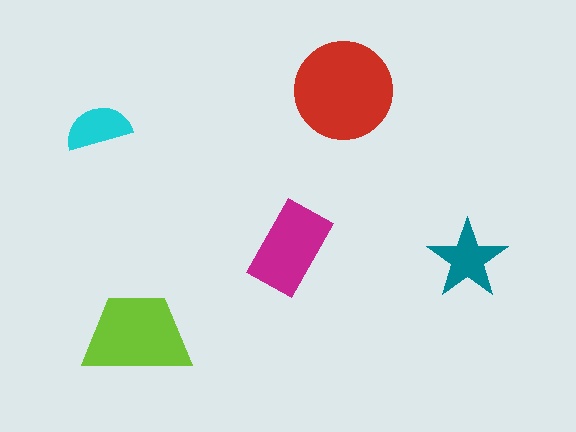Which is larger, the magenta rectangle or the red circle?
The red circle.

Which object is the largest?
The red circle.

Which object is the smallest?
The cyan semicircle.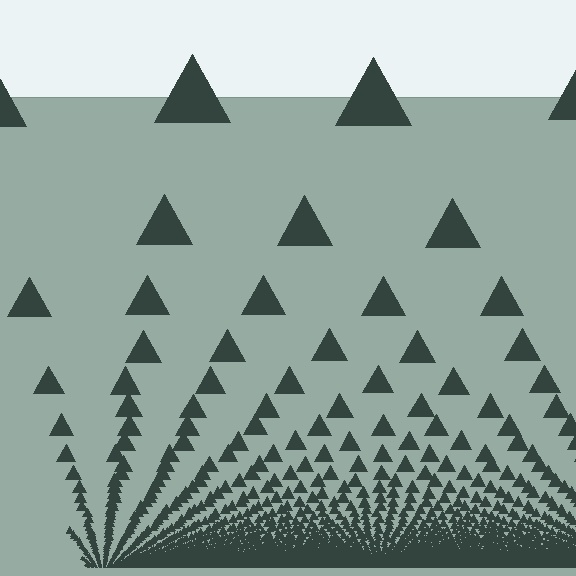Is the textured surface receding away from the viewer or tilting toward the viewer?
The surface appears to tilt toward the viewer. Texture elements get larger and sparser toward the top.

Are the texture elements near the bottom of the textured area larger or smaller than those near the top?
Smaller. The gradient is inverted — elements near the bottom are smaller and denser.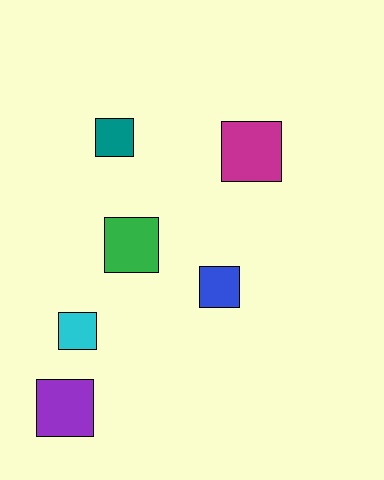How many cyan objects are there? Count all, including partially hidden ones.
There is 1 cyan object.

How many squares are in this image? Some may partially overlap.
There are 6 squares.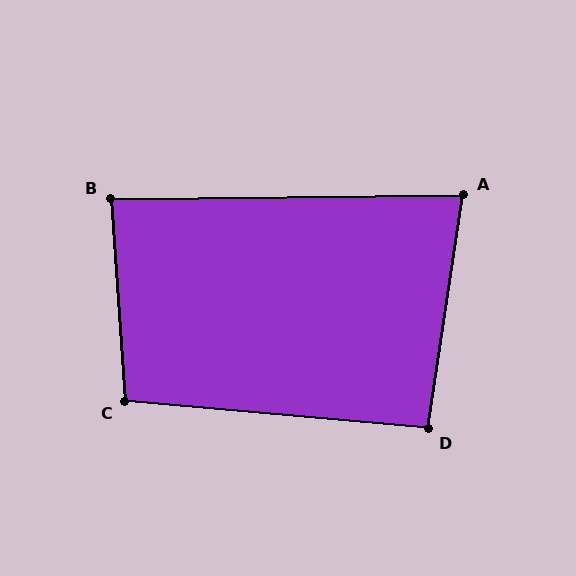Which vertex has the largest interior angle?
C, at approximately 99 degrees.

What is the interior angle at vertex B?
Approximately 87 degrees (approximately right).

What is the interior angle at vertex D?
Approximately 93 degrees (approximately right).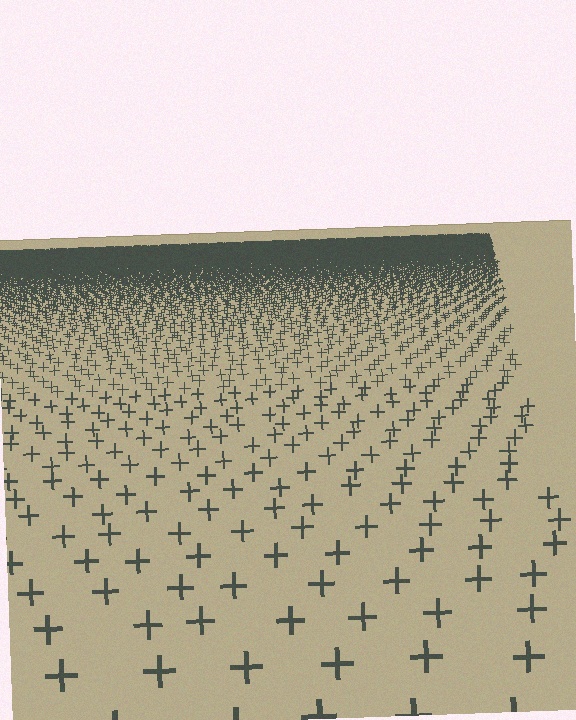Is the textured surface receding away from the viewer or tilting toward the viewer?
The surface is receding away from the viewer. Texture elements get smaller and denser toward the top.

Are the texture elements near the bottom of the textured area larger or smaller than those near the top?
Larger. Near the bottom, elements are closer to the viewer and appear at a bigger on-screen size.